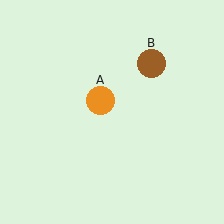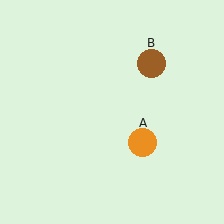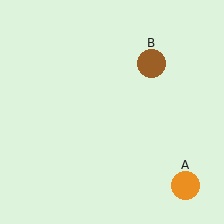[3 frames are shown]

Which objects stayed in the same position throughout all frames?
Brown circle (object B) remained stationary.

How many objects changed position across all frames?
1 object changed position: orange circle (object A).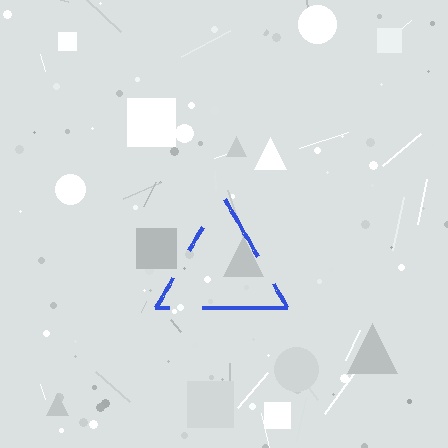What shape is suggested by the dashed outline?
The dashed outline suggests a triangle.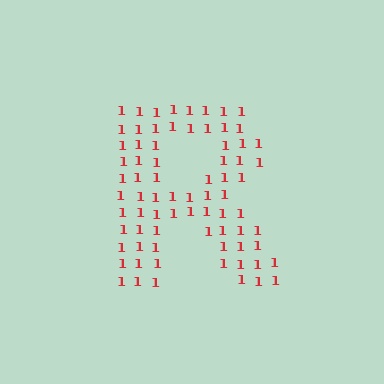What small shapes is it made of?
It is made of small digit 1's.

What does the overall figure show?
The overall figure shows the letter R.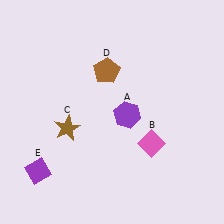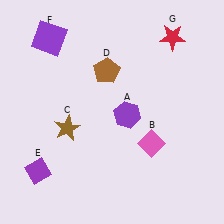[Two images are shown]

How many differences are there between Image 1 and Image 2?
There are 2 differences between the two images.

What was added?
A purple square (F), a red star (G) were added in Image 2.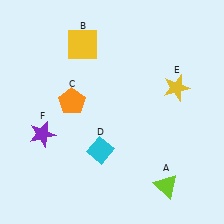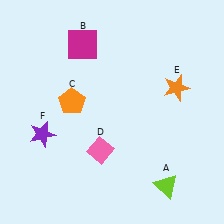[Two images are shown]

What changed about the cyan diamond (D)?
In Image 1, D is cyan. In Image 2, it changed to pink.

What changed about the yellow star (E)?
In Image 1, E is yellow. In Image 2, it changed to orange.